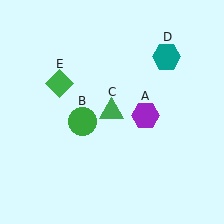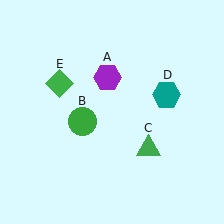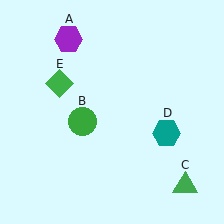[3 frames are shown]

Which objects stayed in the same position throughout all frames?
Green circle (object B) and green diamond (object E) remained stationary.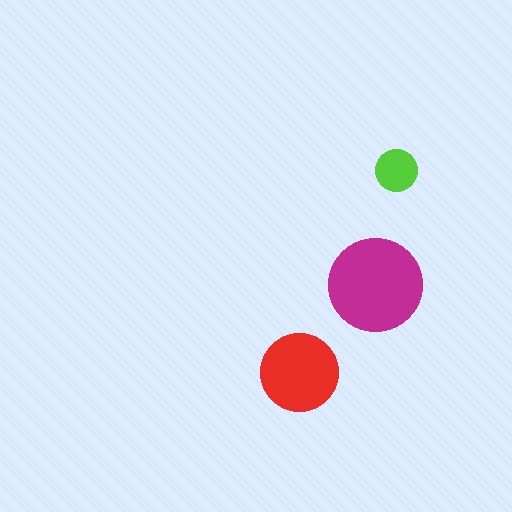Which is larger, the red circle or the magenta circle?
The magenta one.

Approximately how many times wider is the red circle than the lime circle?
About 2 times wider.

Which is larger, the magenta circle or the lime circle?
The magenta one.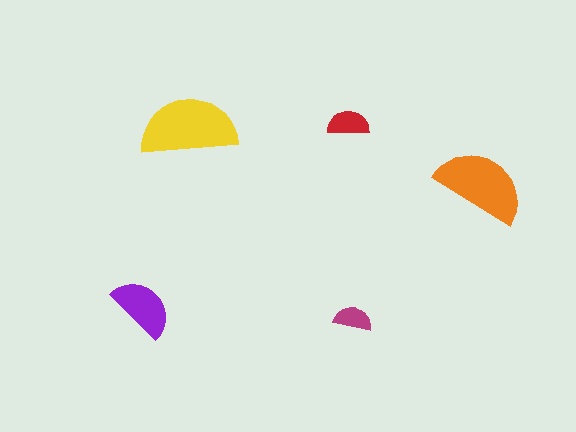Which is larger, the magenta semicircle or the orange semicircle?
The orange one.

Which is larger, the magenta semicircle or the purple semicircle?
The purple one.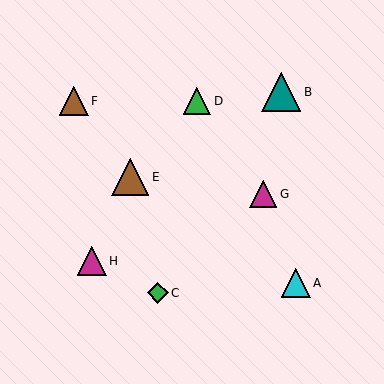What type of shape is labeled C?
Shape C is a green diamond.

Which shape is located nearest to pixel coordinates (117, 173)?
The brown triangle (labeled E) at (130, 177) is nearest to that location.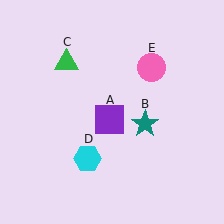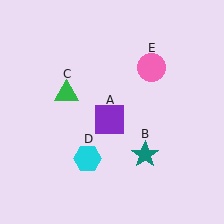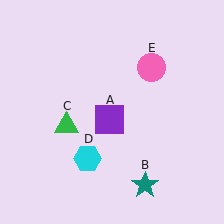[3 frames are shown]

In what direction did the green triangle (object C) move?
The green triangle (object C) moved down.